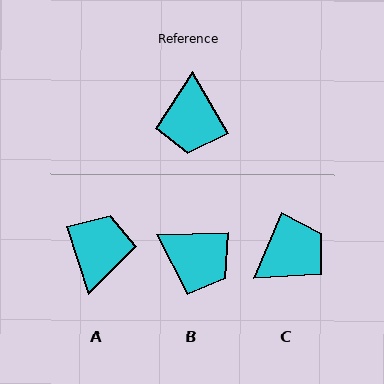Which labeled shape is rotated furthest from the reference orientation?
A, about 167 degrees away.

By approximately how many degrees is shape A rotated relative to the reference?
Approximately 167 degrees counter-clockwise.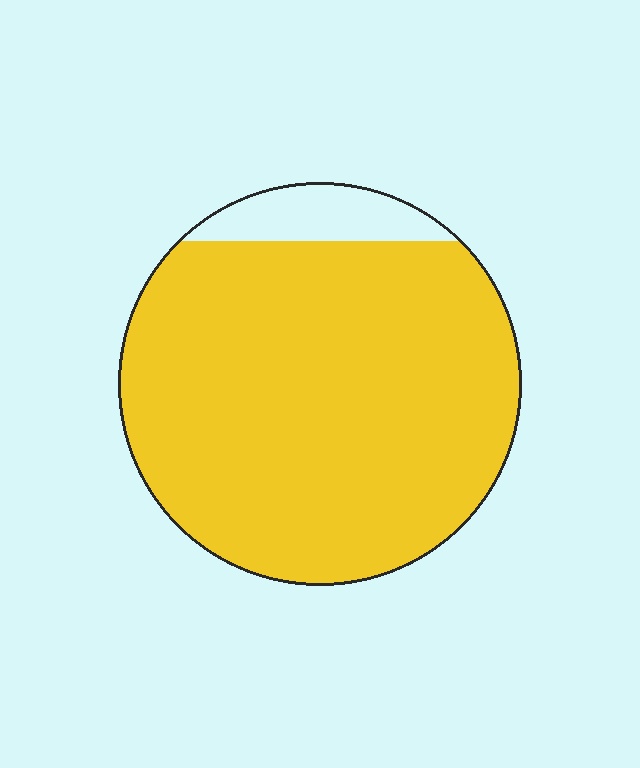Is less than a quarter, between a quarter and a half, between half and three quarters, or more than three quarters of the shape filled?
More than three quarters.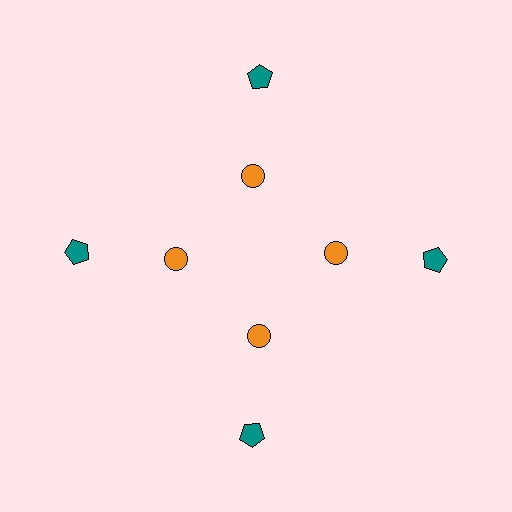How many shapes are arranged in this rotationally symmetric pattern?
There are 8 shapes, arranged in 4 groups of 2.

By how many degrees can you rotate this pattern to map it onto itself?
The pattern maps onto itself every 90 degrees of rotation.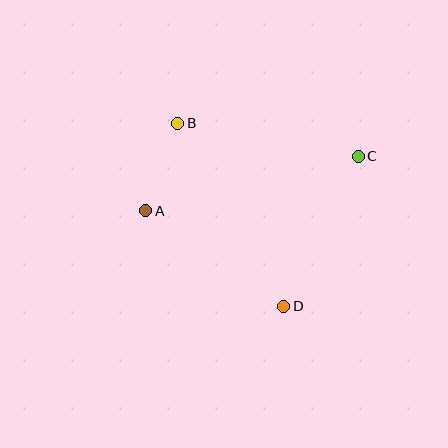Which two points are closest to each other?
Points A and B are closest to each other.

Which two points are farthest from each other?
Points A and C are farthest from each other.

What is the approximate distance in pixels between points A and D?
The distance between A and D is approximately 168 pixels.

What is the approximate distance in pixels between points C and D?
The distance between C and D is approximately 167 pixels.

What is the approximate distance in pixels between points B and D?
The distance between B and D is approximately 212 pixels.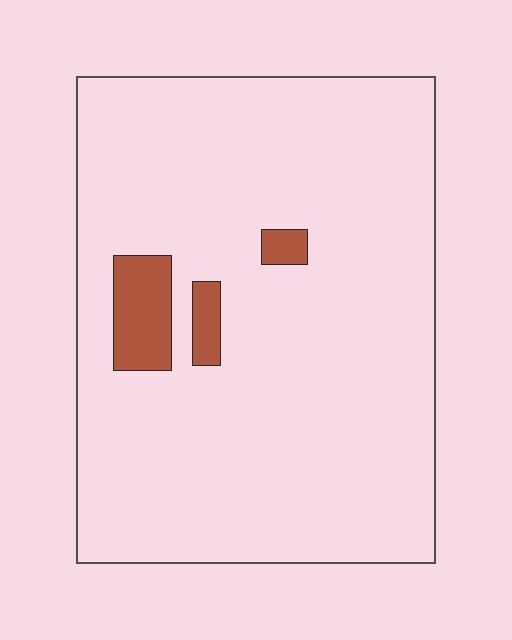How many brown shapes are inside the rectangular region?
3.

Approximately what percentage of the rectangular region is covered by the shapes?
Approximately 5%.